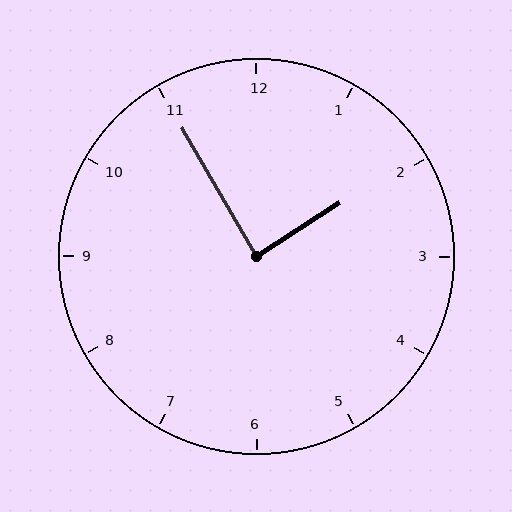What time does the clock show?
1:55.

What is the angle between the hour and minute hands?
Approximately 88 degrees.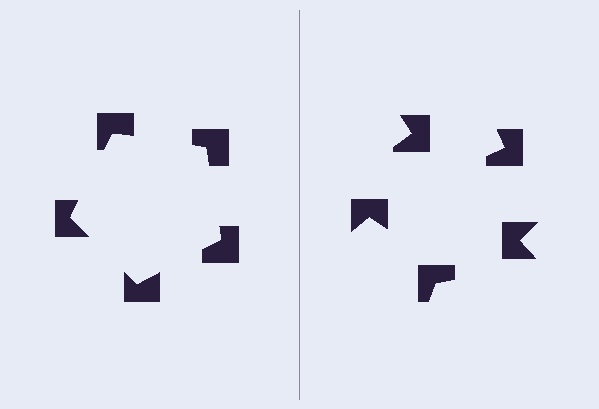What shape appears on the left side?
An illusory pentagon.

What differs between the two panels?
The notched squares are positioned identically on both sides; only the wedge orientations differ. On the left they align to a pentagon; on the right they are misaligned.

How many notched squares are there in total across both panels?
10 — 5 on each side.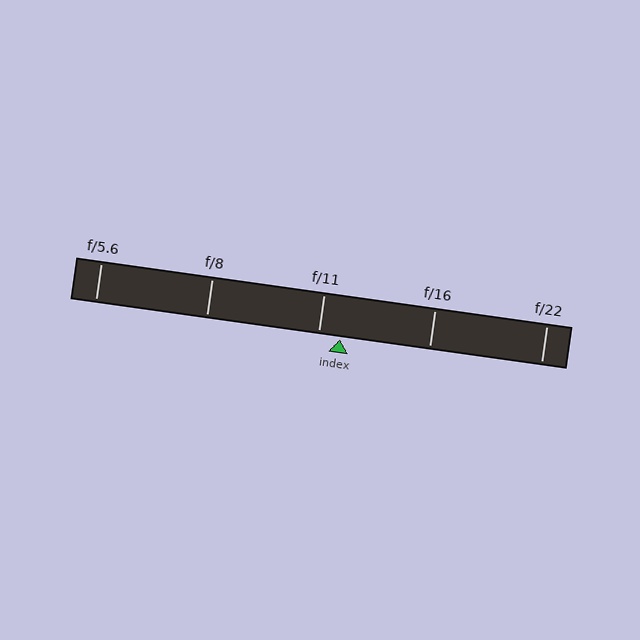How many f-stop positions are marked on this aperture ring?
There are 5 f-stop positions marked.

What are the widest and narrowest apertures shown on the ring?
The widest aperture shown is f/5.6 and the narrowest is f/22.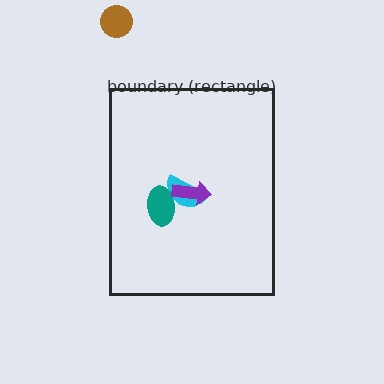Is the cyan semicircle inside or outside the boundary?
Inside.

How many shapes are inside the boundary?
3 inside, 1 outside.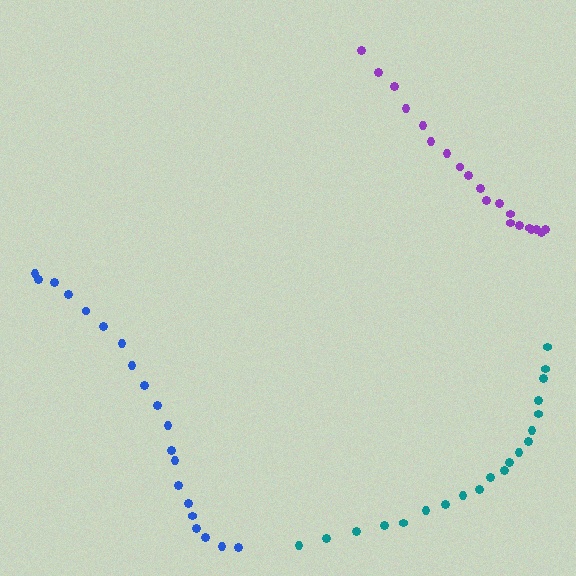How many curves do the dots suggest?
There are 3 distinct paths.